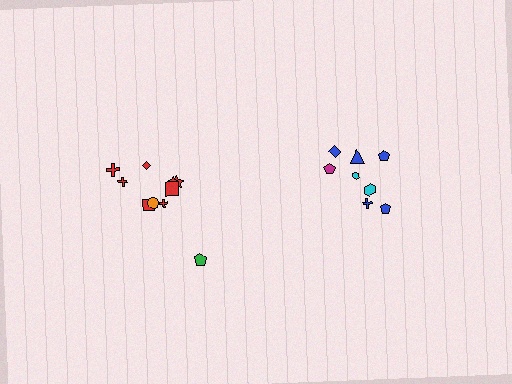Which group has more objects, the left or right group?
The left group.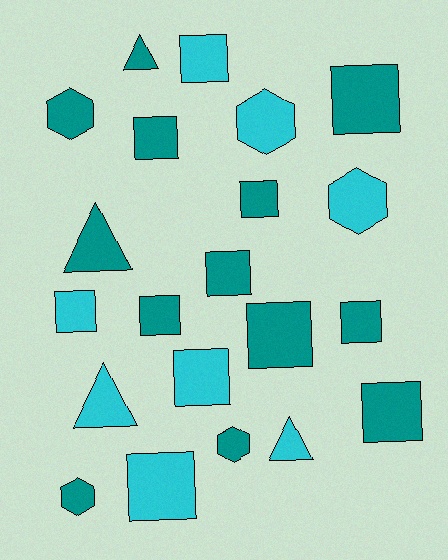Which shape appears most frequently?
Square, with 12 objects.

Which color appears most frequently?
Teal, with 13 objects.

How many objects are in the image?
There are 21 objects.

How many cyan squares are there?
There are 4 cyan squares.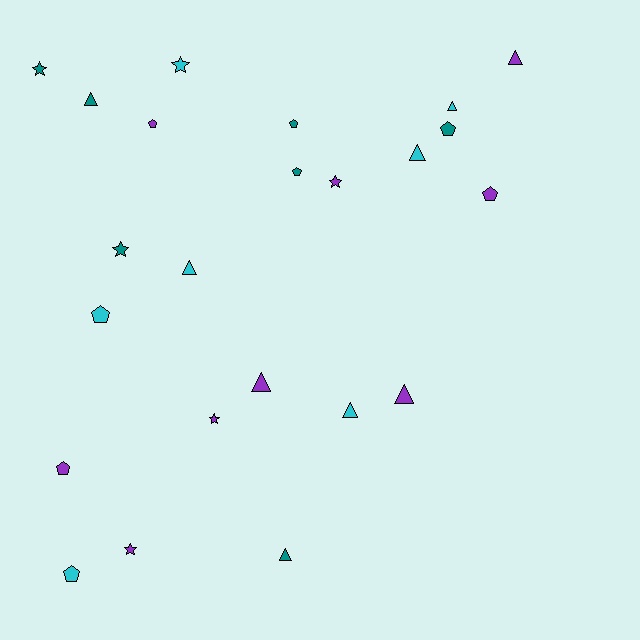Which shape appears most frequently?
Triangle, with 9 objects.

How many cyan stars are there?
There is 1 cyan star.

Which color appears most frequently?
Purple, with 9 objects.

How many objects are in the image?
There are 23 objects.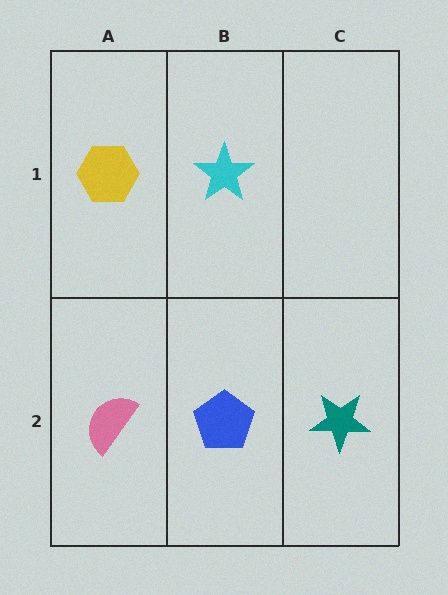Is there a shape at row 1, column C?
No, that cell is empty.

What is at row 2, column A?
A pink semicircle.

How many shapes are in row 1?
2 shapes.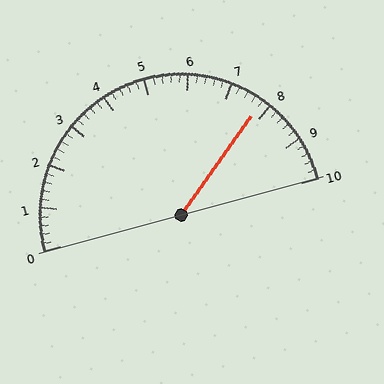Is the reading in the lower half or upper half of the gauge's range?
The reading is in the upper half of the range (0 to 10).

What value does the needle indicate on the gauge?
The needle indicates approximately 7.8.